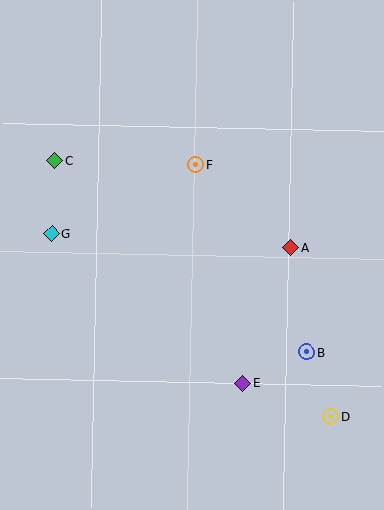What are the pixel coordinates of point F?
Point F is at (196, 165).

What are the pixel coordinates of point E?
Point E is at (243, 384).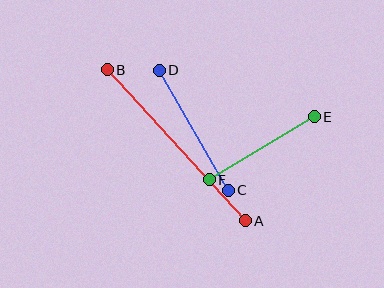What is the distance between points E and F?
The distance is approximately 123 pixels.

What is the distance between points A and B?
The distance is approximately 204 pixels.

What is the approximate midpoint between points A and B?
The midpoint is at approximately (176, 145) pixels.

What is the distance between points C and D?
The distance is approximately 139 pixels.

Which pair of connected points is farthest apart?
Points A and B are farthest apart.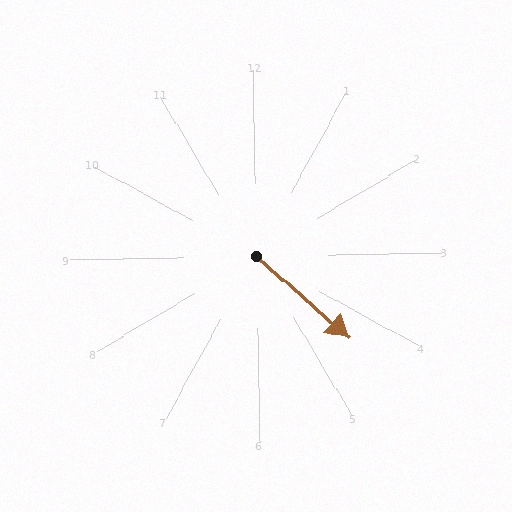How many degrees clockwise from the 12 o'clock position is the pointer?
Approximately 132 degrees.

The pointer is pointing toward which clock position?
Roughly 4 o'clock.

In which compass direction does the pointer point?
Southeast.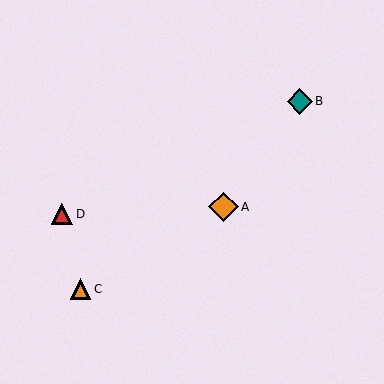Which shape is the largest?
The orange diamond (labeled A) is the largest.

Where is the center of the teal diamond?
The center of the teal diamond is at (300, 101).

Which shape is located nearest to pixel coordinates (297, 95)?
The teal diamond (labeled B) at (300, 101) is nearest to that location.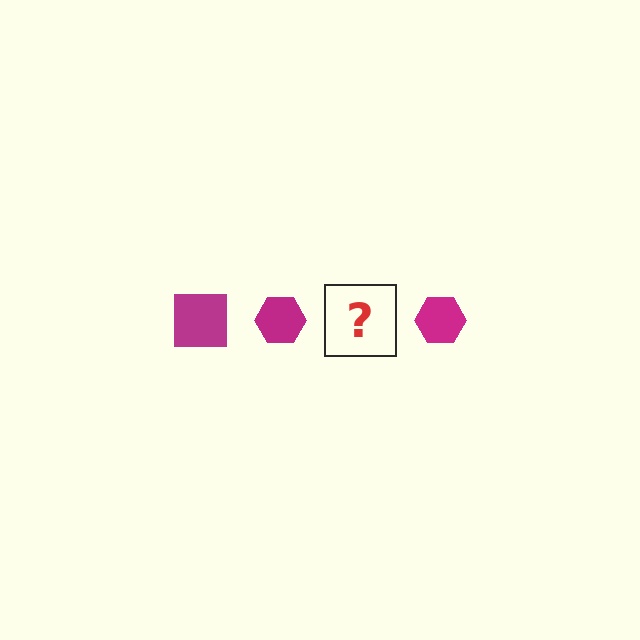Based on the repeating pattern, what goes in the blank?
The blank should be a magenta square.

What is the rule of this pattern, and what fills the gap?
The rule is that the pattern cycles through square, hexagon shapes in magenta. The gap should be filled with a magenta square.